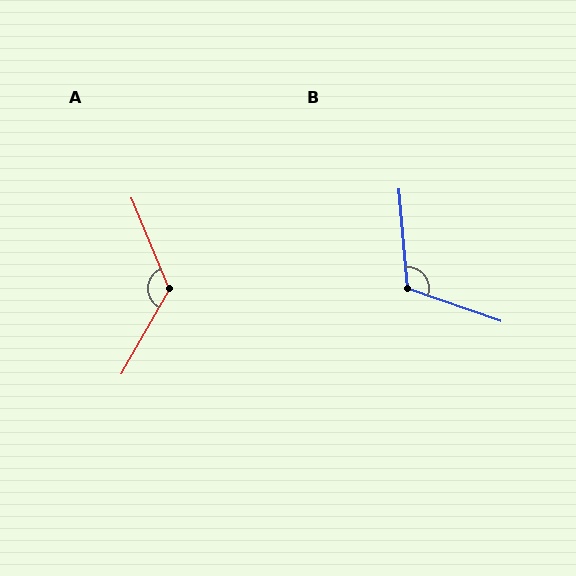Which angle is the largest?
A, at approximately 128 degrees.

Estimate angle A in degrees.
Approximately 128 degrees.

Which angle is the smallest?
B, at approximately 114 degrees.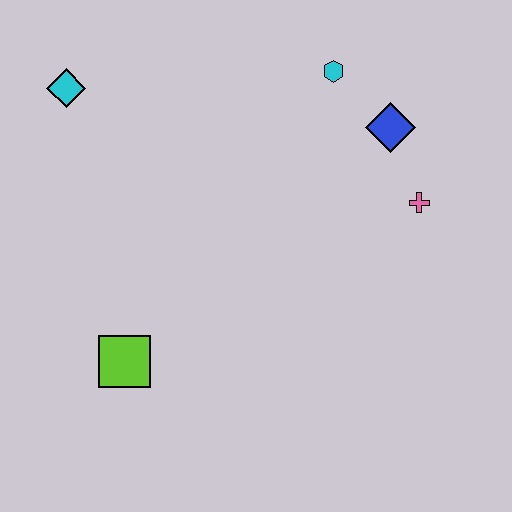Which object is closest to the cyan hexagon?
The blue diamond is closest to the cyan hexagon.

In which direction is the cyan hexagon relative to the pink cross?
The cyan hexagon is above the pink cross.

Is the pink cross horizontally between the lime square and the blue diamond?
No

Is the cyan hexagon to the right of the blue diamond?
No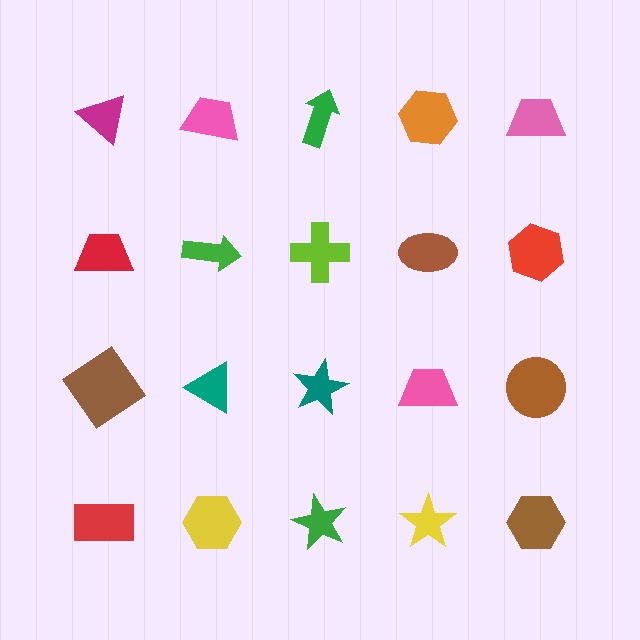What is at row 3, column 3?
A teal star.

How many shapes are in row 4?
5 shapes.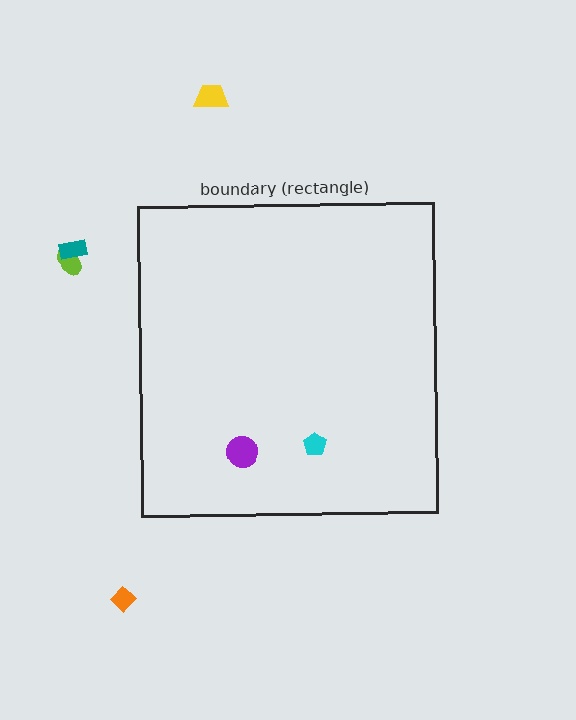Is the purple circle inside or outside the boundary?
Inside.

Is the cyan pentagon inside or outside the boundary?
Inside.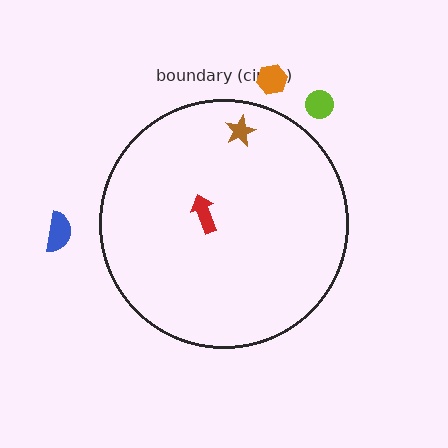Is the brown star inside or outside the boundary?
Inside.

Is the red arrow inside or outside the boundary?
Inside.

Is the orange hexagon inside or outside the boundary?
Outside.